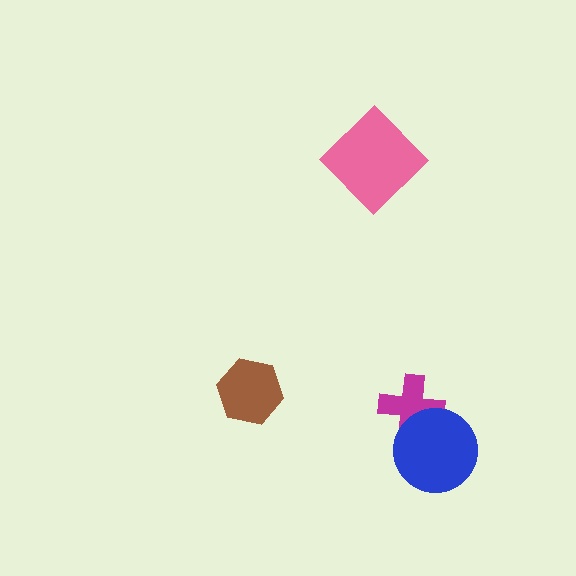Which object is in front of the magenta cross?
The blue circle is in front of the magenta cross.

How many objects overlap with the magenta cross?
1 object overlaps with the magenta cross.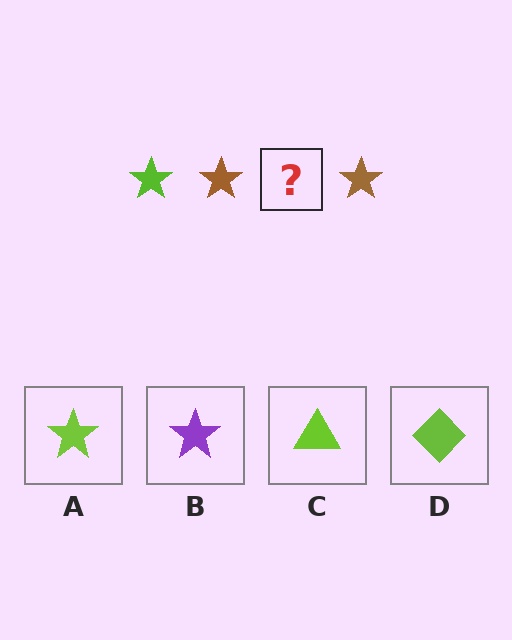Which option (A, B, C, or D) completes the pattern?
A.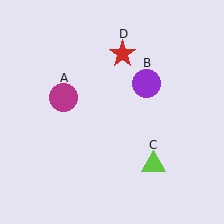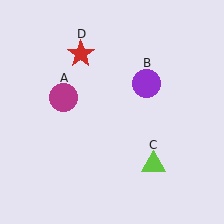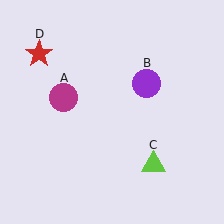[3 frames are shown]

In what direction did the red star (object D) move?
The red star (object D) moved left.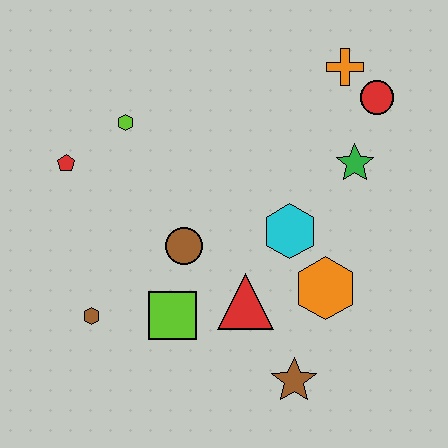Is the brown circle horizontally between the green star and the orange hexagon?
No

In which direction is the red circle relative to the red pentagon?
The red circle is to the right of the red pentagon.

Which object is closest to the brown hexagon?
The lime square is closest to the brown hexagon.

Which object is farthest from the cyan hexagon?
The red pentagon is farthest from the cyan hexagon.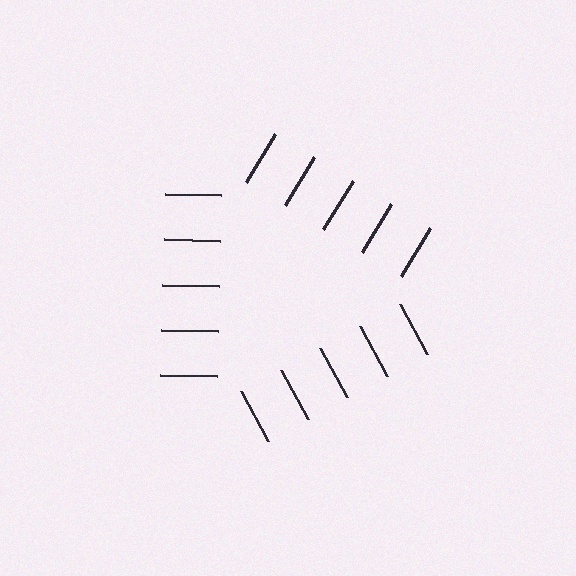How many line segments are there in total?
15 — 5 along each of the 3 edges.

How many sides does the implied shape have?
3 sides — the line-ends trace a triangle.